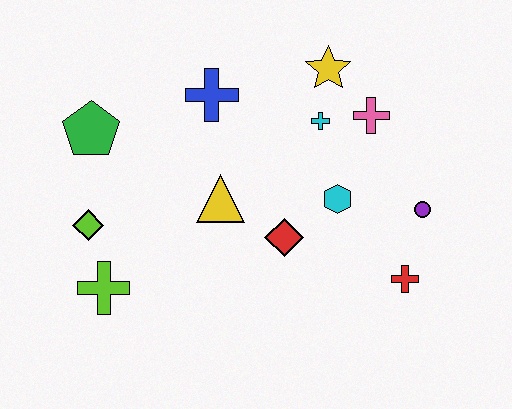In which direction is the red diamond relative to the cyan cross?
The red diamond is below the cyan cross.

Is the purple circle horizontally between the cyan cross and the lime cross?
No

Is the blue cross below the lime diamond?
No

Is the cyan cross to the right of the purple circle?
No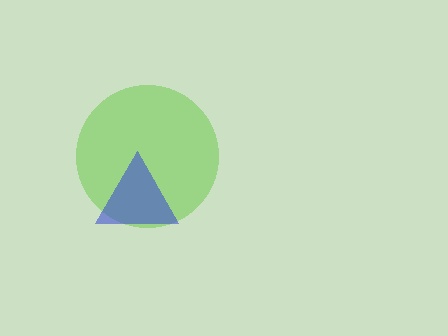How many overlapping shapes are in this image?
There are 2 overlapping shapes in the image.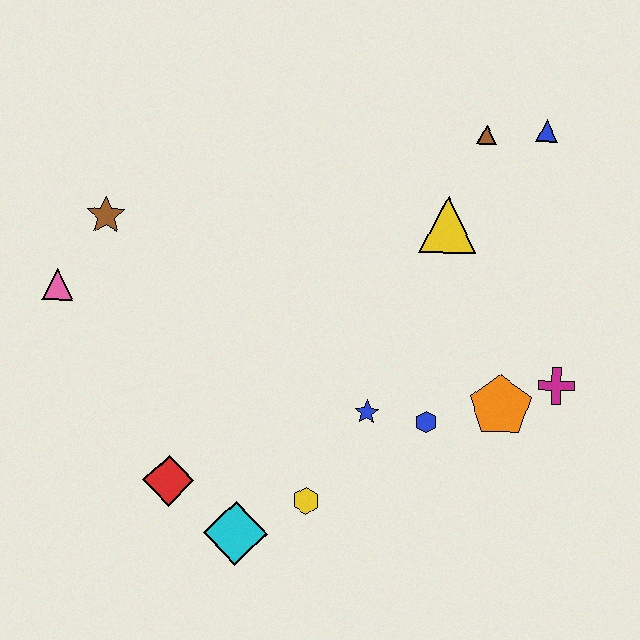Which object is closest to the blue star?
The blue hexagon is closest to the blue star.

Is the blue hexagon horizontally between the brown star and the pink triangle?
No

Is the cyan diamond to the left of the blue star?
Yes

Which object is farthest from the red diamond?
The blue triangle is farthest from the red diamond.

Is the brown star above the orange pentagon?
Yes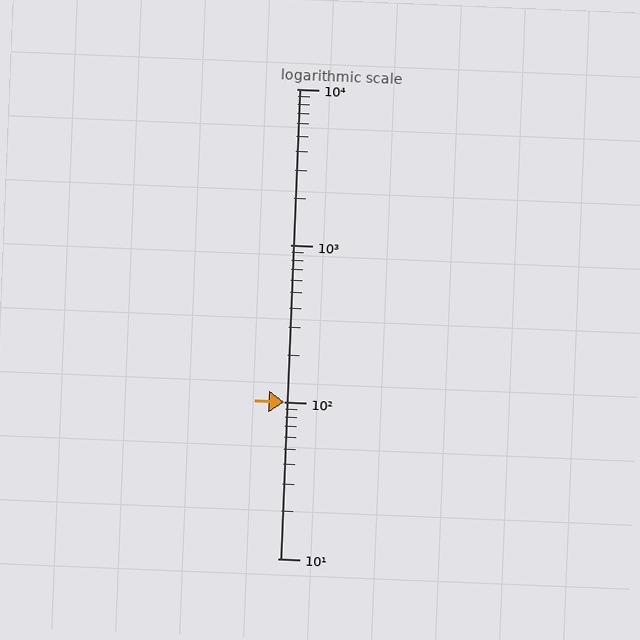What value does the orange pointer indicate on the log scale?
The pointer indicates approximately 100.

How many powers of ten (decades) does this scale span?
The scale spans 3 decades, from 10 to 10000.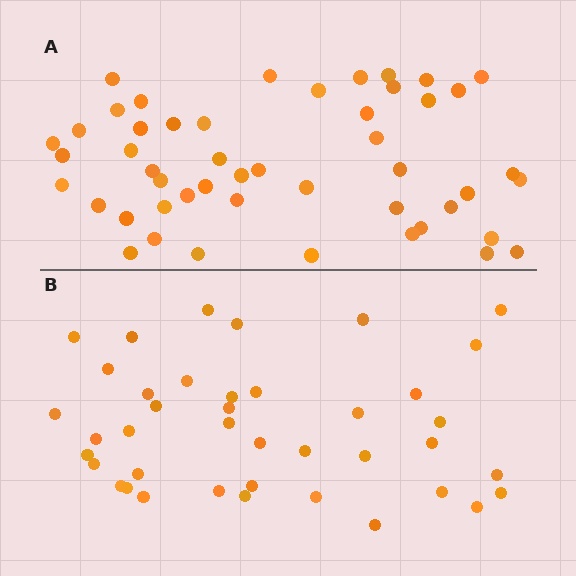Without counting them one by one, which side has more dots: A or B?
Region A (the top region) has more dots.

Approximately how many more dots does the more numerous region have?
Region A has roughly 8 or so more dots than region B.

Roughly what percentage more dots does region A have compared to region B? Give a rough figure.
About 20% more.